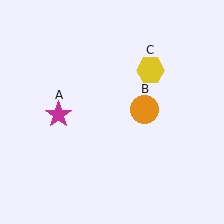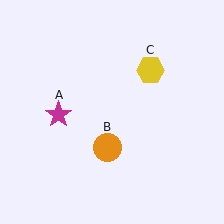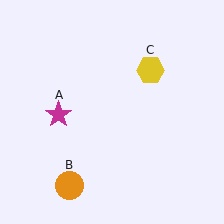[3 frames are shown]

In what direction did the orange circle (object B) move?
The orange circle (object B) moved down and to the left.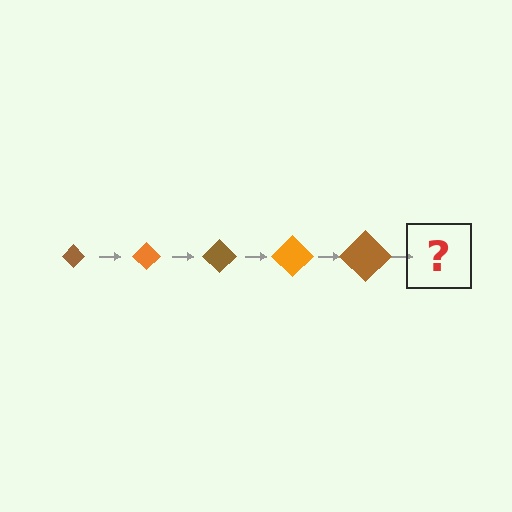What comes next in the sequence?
The next element should be an orange diamond, larger than the previous one.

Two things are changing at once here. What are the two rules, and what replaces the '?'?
The two rules are that the diamond grows larger each step and the color cycles through brown and orange. The '?' should be an orange diamond, larger than the previous one.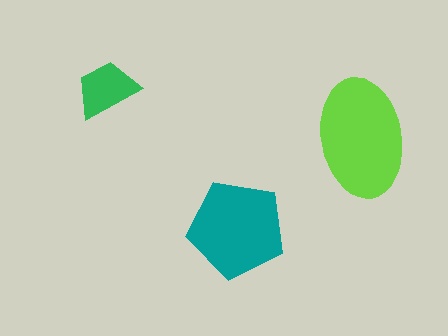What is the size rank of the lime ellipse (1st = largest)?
1st.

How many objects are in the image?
There are 3 objects in the image.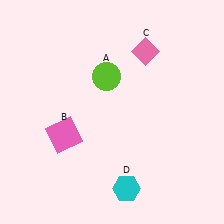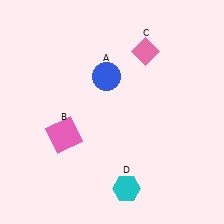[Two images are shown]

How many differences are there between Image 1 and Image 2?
There is 1 difference between the two images.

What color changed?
The circle (A) changed from lime in Image 1 to blue in Image 2.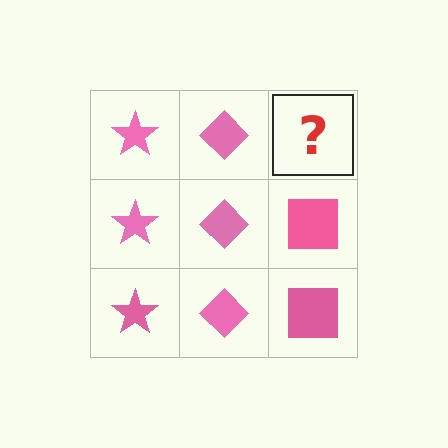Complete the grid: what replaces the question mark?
The question mark should be replaced with a pink square.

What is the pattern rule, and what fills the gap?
The rule is that each column has a consistent shape. The gap should be filled with a pink square.